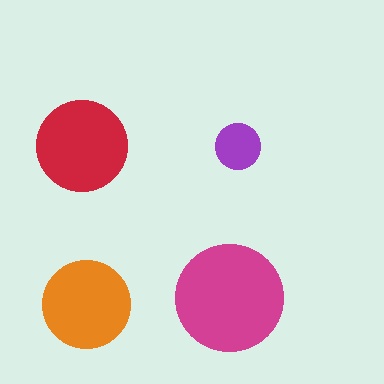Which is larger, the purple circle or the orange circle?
The orange one.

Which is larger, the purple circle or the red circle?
The red one.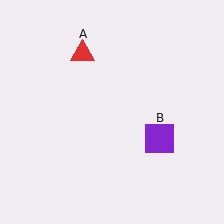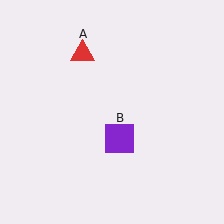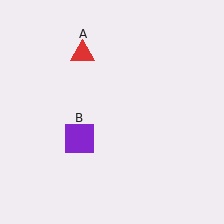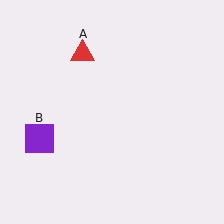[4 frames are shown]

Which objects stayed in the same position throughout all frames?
Red triangle (object A) remained stationary.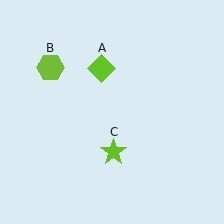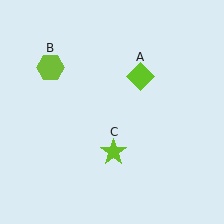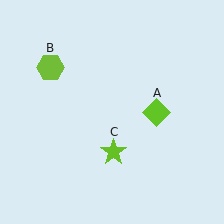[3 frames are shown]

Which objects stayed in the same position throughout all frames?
Lime hexagon (object B) and lime star (object C) remained stationary.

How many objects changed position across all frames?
1 object changed position: lime diamond (object A).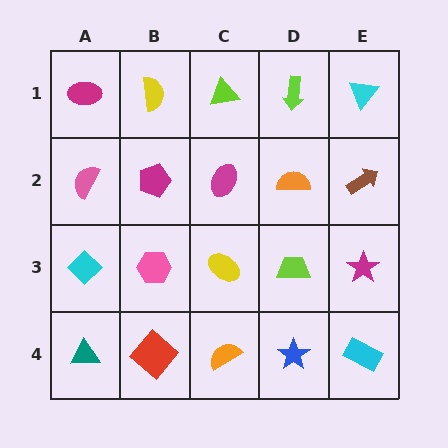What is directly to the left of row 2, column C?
A magenta pentagon.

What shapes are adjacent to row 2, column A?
A magenta ellipse (row 1, column A), a cyan diamond (row 3, column A), a magenta pentagon (row 2, column B).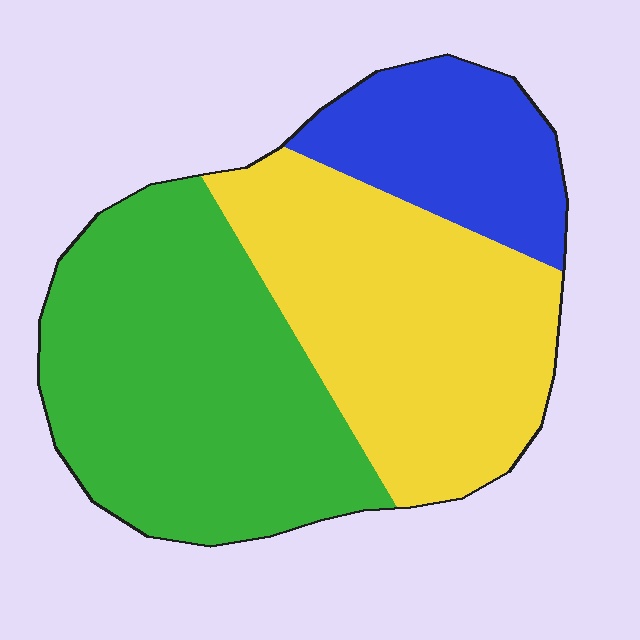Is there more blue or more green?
Green.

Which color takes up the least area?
Blue, at roughly 20%.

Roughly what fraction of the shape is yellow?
Yellow covers 38% of the shape.